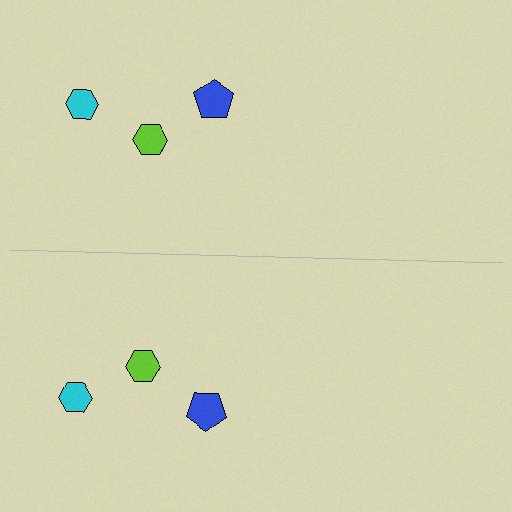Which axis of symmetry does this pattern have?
The pattern has a horizontal axis of symmetry running through the center of the image.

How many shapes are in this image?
There are 6 shapes in this image.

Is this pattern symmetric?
Yes, this pattern has bilateral (reflection) symmetry.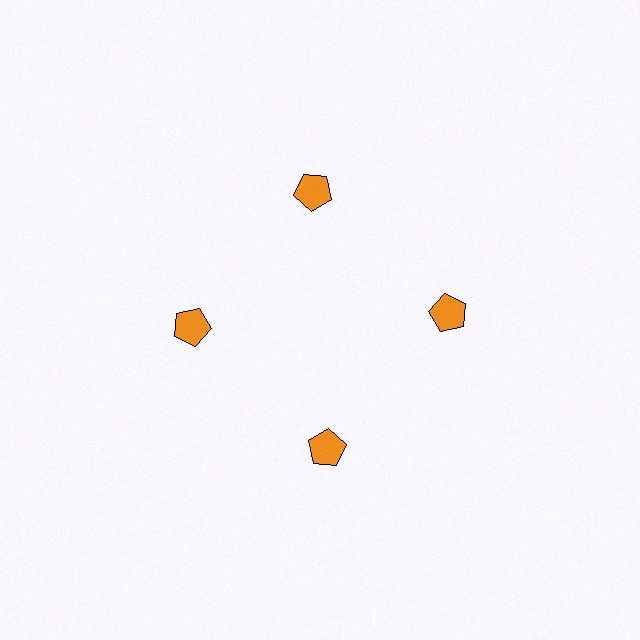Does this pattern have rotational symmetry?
Yes, this pattern has 4-fold rotational symmetry. It looks the same after rotating 90 degrees around the center.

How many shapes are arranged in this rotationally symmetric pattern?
There are 4 shapes, arranged in 4 groups of 1.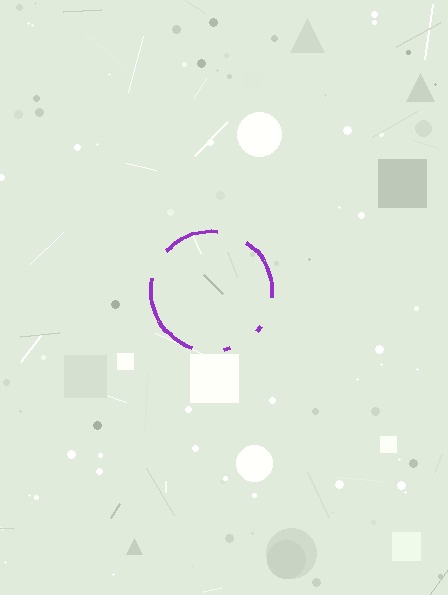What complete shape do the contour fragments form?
The contour fragments form a circle.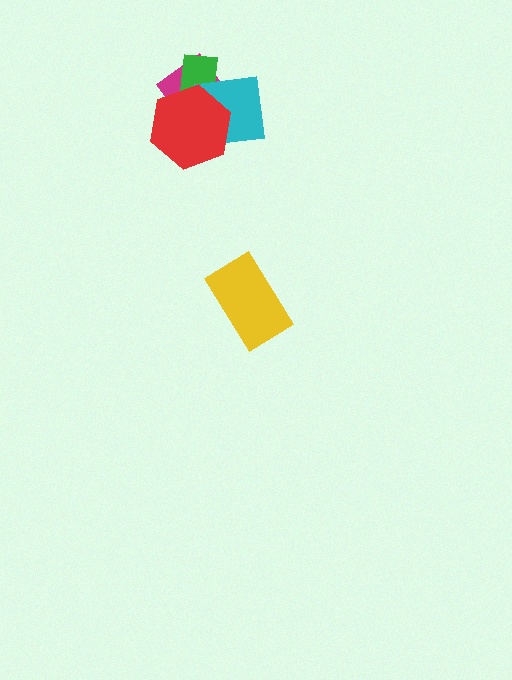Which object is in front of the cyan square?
The red hexagon is in front of the cyan square.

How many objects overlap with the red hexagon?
3 objects overlap with the red hexagon.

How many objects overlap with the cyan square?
3 objects overlap with the cyan square.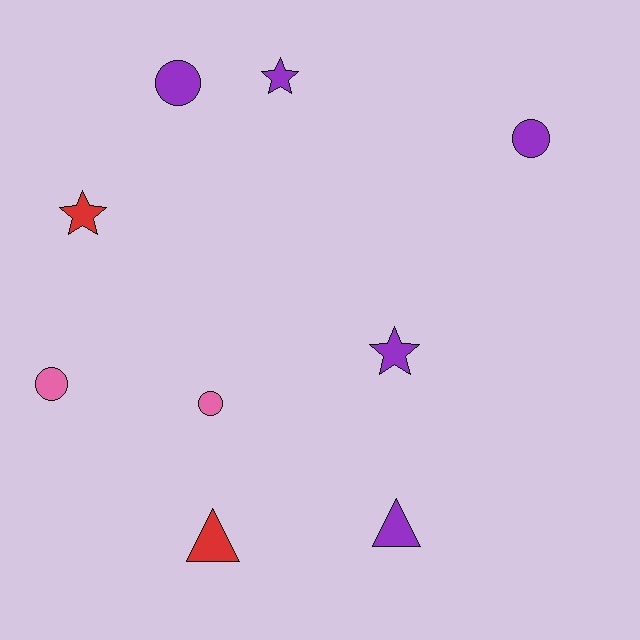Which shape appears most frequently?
Circle, with 4 objects.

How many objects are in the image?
There are 9 objects.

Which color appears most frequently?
Purple, with 5 objects.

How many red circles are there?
There are no red circles.